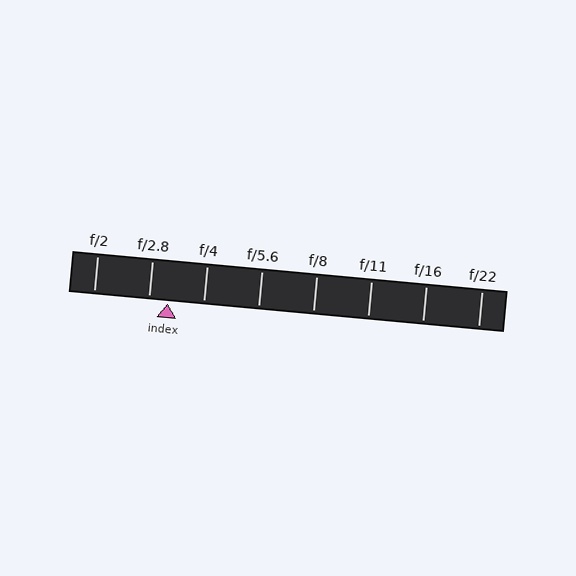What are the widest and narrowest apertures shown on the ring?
The widest aperture shown is f/2 and the narrowest is f/22.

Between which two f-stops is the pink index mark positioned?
The index mark is between f/2.8 and f/4.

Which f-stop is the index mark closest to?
The index mark is closest to f/2.8.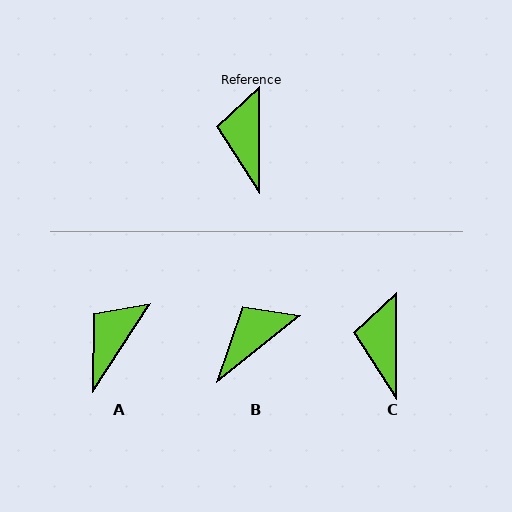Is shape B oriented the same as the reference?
No, it is off by about 52 degrees.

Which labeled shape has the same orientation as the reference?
C.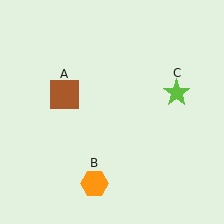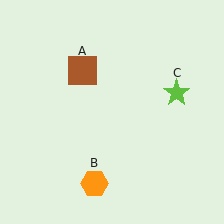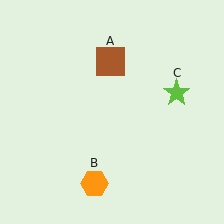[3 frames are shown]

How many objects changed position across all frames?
1 object changed position: brown square (object A).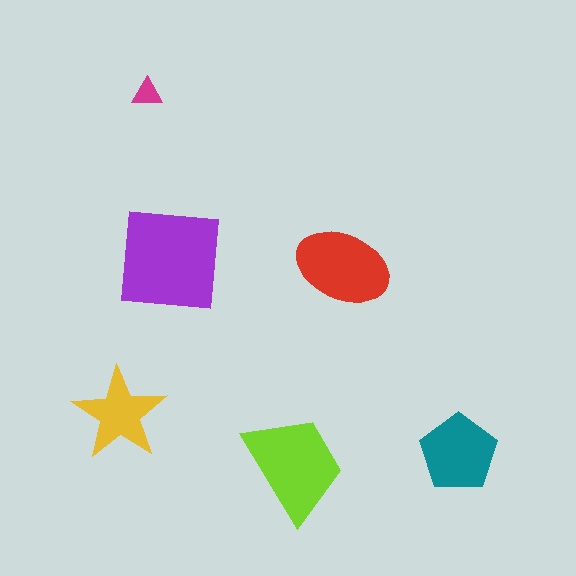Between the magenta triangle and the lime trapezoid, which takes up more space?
The lime trapezoid.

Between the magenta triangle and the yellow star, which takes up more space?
The yellow star.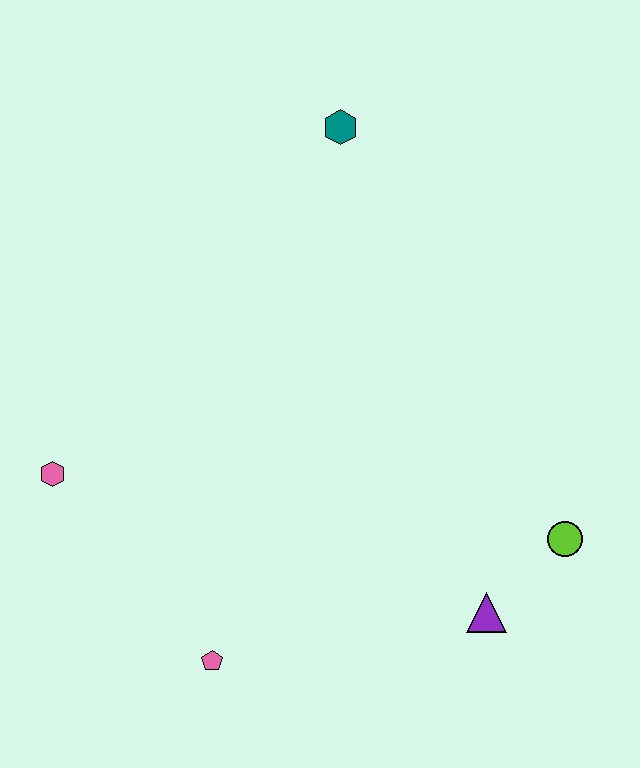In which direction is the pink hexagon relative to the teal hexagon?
The pink hexagon is below the teal hexagon.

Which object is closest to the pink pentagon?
The pink hexagon is closest to the pink pentagon.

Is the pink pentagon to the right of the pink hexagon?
Yes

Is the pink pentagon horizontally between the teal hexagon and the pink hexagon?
Yes